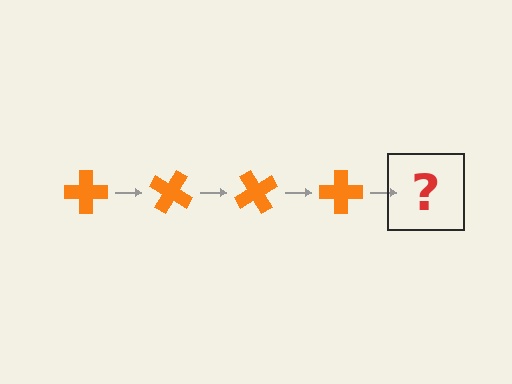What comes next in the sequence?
The next element should be an orange cross rotated 120 degrees.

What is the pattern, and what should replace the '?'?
The pattern is that the cross rotates 30 degrees each step. The '?' should be an orange cross rotated 120 degrees.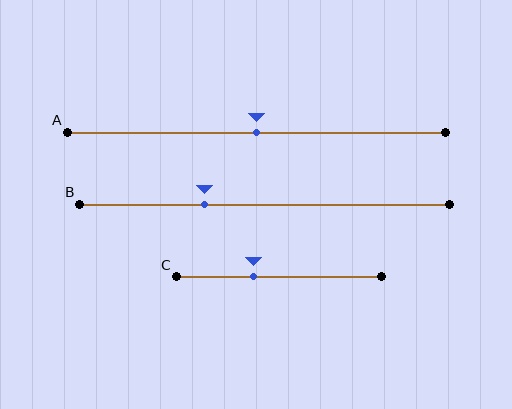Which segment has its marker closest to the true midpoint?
Segment A has its marker closest to the true midpoint.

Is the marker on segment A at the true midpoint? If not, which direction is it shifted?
Yes, the marker on segment A is at the true midpoint.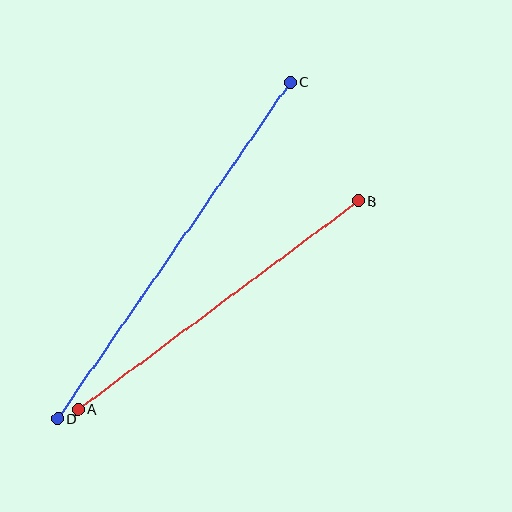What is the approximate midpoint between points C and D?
The midpoint is at approximately (174, 250) pixels.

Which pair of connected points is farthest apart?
Points C and D are farthest apart.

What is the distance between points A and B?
The distance is approximately 349 pixels.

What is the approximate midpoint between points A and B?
The midpoint is at approximately (218, 305) pixels.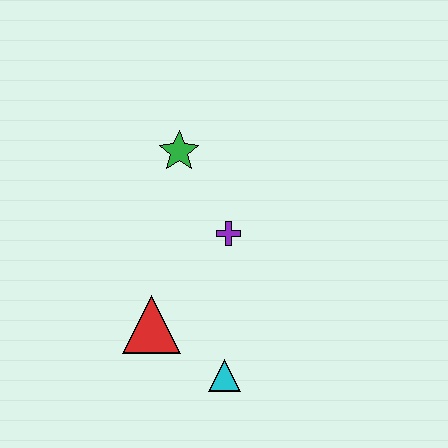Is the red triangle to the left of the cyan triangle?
Yes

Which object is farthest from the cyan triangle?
The green star is farthest from the cyan triangle.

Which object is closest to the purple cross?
The green star is closest to the purple cross.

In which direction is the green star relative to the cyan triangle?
The green star is above the cyan triangle.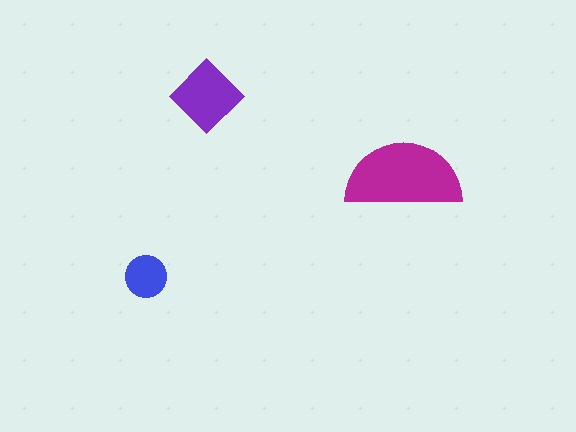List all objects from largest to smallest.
The magenta semicircle, the purple diamond, the blue circle.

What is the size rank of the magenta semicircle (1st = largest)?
1st.